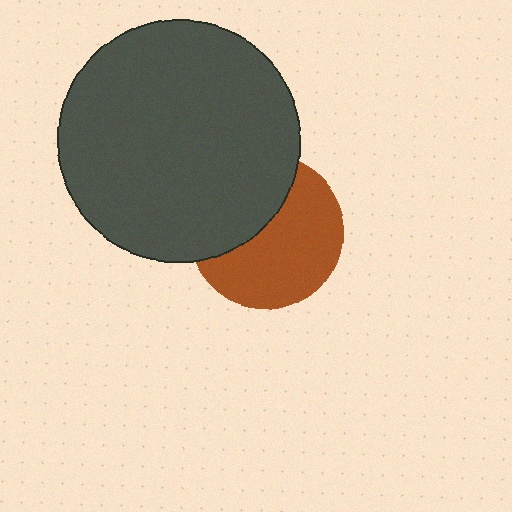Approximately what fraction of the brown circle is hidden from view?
Roughly 40% of the brown circle is hidden behind the dark gray circle.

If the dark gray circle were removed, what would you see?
You would see the complete brown circle.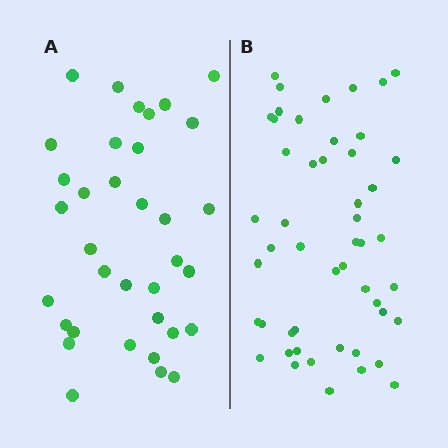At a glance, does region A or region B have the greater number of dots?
Region B (the right region) has more dots.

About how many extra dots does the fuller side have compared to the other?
Region B has approximately 15 more dots than region A.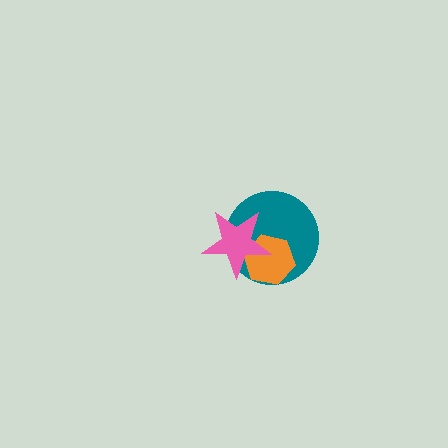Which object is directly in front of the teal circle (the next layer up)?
The orange hexagon is directly in front of the teal circle.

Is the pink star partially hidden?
No, no other shape covers it.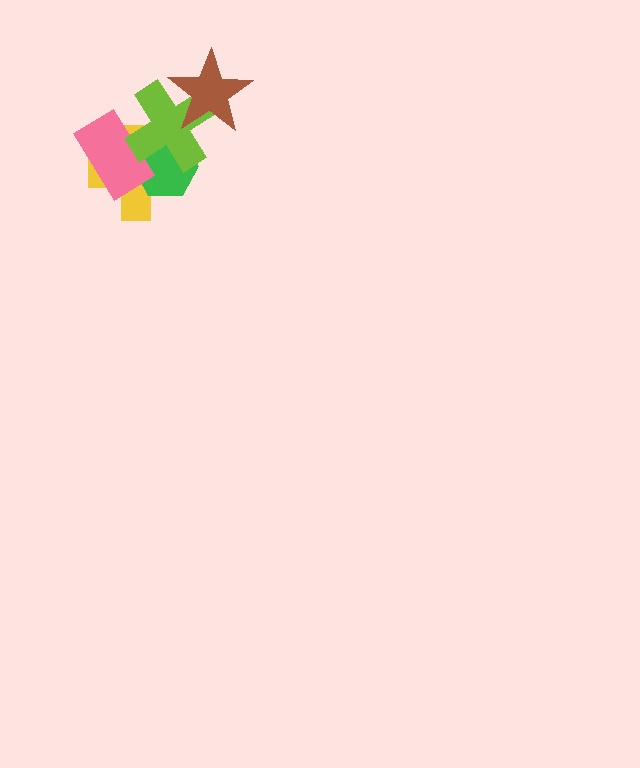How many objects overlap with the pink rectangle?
3 objects overlap with the pink rectangle.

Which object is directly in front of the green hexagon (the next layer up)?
The pink rectangle is directly in front of the green hexagon.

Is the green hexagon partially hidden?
Yes, it is partially covered by another shape.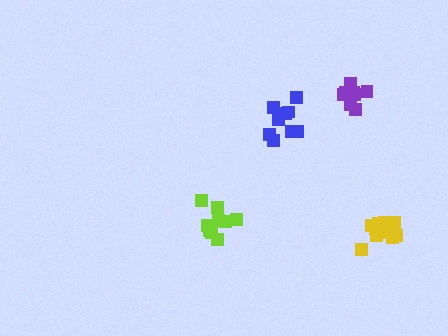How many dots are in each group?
Group 1: 9 dots, Group 2: 10 dots, Group 3: 11 dots, Group 4: 8 dots (38 total).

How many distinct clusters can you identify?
There are 4 distinct clusters.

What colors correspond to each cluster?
The clusters are colored: blue, lime, yellow, purple.